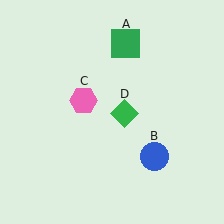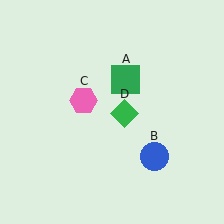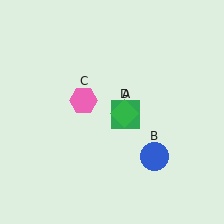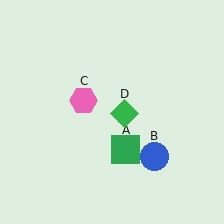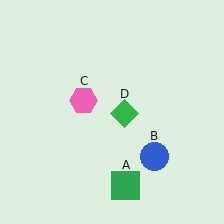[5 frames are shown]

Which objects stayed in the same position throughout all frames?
Blue circle (object B) and pink hexagon (object C) and green diamond (object D) remained stationary.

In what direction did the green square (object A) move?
The green square (object A) moved down.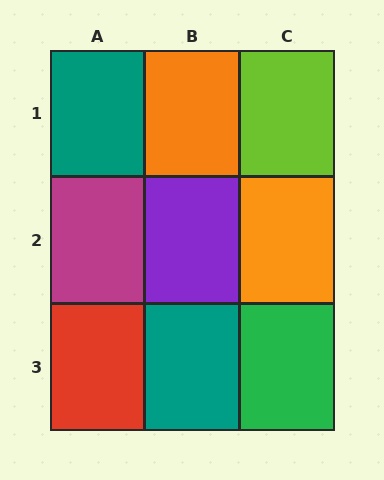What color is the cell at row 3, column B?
Teal.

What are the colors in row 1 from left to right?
Teal, orange, lime.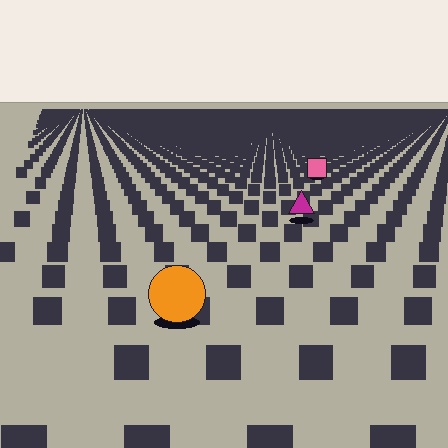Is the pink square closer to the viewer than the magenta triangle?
No. The magenta triangle is closer — you can tell from the texture gradient: the ground texture is coarser near it.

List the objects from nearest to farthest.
From nearest to farthest: the orange circle, the magenta triangle, the pink square.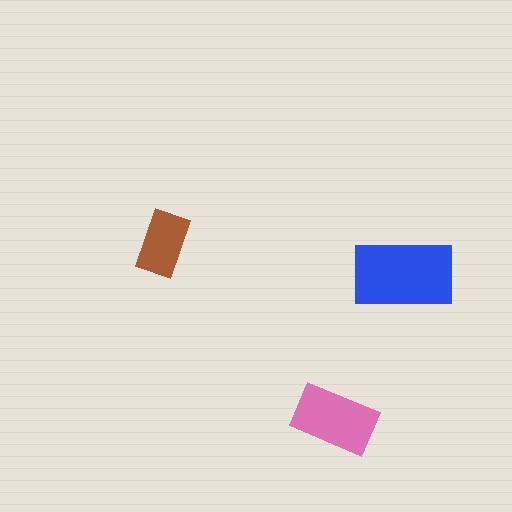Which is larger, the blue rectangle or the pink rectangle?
The blue one.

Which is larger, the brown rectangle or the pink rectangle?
The pink one.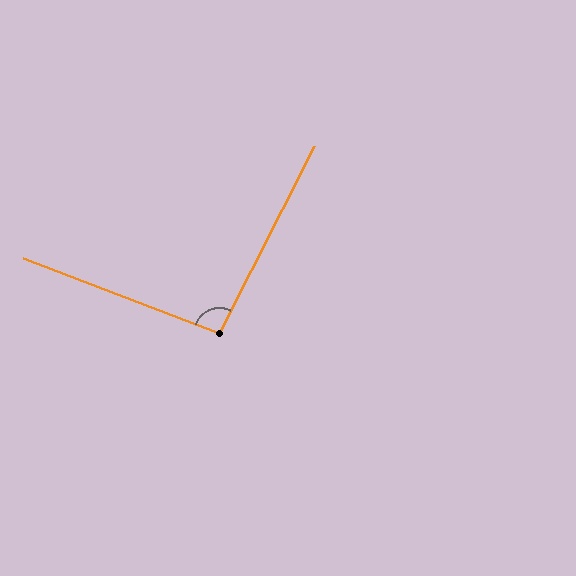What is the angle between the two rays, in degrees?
Approximately 96 degrees.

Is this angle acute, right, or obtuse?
It is obtuse.